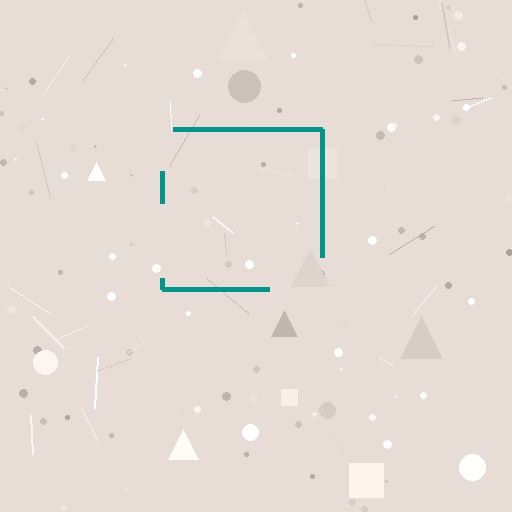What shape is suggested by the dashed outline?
The dashed outline suggests a square.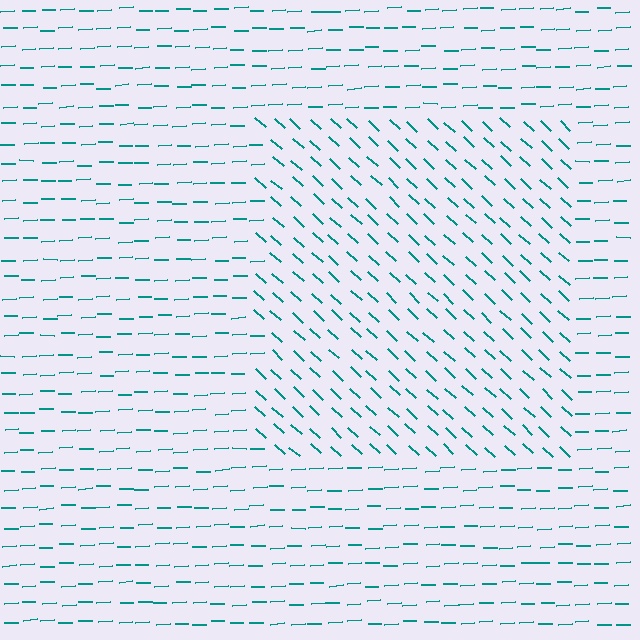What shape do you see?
I see a rectangle.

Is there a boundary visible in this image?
Yes, there is a texture boundary formed by a change in line orientation.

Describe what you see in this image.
The image is filled with small teal line segments. A rectangle region in the image has lines oriented differently from the surrounding lines, creating a visible texture boundary.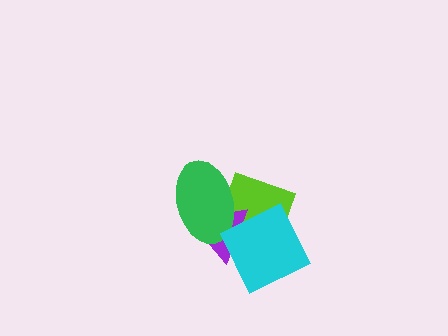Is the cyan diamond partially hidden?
No, no other shape covers it.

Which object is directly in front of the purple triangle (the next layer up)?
The green ellipse is directly in front of the purple triangle.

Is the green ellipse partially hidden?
Yes, it is partially covered by another shape.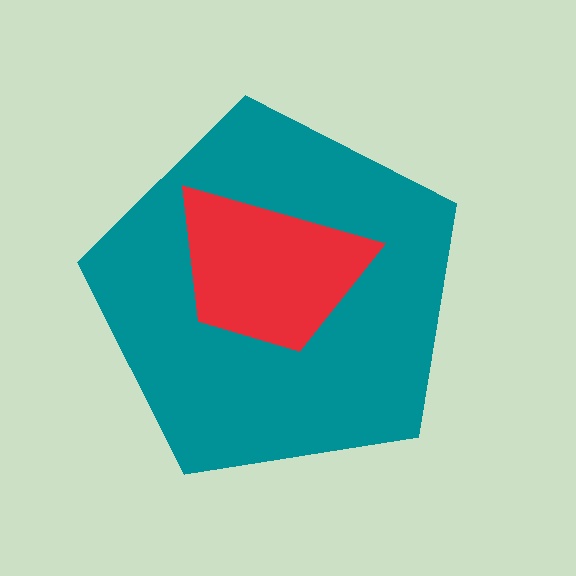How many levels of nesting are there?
2.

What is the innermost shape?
The red trapezoid.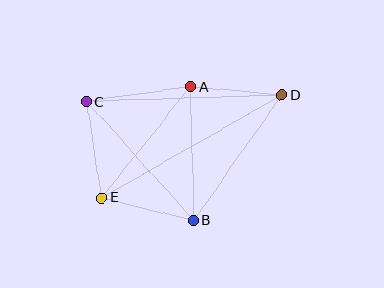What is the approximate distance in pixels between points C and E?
The distance between C and E is approximately 97 pixels.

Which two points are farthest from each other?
Points D and E are farthest from each other.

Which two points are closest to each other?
Points A and D are closest to each other.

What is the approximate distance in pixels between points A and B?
The distance between A and B is approximately 133 pixels.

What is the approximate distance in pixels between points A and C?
The distance between A and C is approximately 105 pixels.